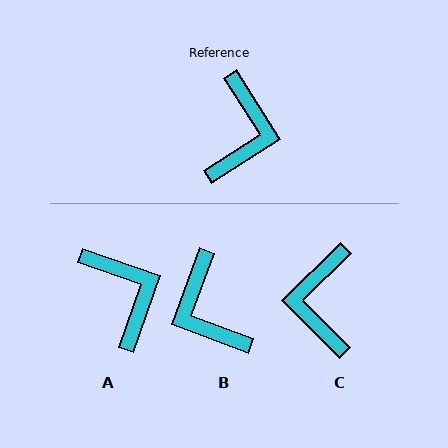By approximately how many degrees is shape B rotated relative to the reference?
Approximately 143 degrees clockwise.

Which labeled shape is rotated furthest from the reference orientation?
C, about 168 degrees away.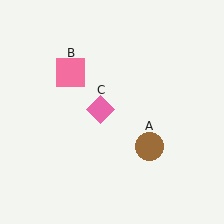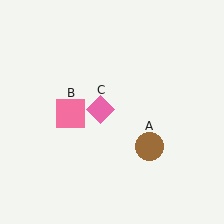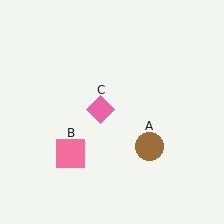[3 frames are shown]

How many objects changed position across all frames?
1 object changed position: pink square (object B).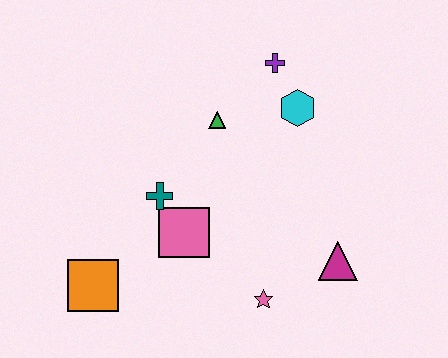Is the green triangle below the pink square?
No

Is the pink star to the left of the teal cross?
No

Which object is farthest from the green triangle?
The orange square is farthest from the green triangle.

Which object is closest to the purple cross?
The cyan hexagon is closest to the purple cross.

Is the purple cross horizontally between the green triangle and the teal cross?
No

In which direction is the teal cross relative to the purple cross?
The teal cross is below the purple cross.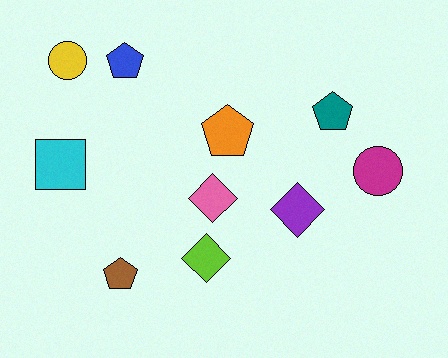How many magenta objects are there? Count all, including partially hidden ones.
There is 1 magenta object.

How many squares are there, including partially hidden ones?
There is 1 square.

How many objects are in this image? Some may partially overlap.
There are 10 objects.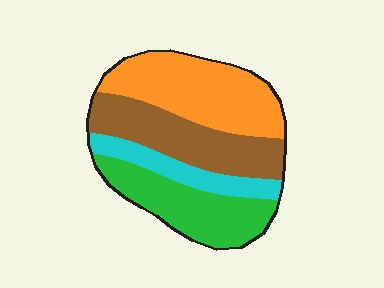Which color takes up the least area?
Cyan, at roughly 15%.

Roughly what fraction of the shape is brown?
Brown covers roughly 30% of the shape.